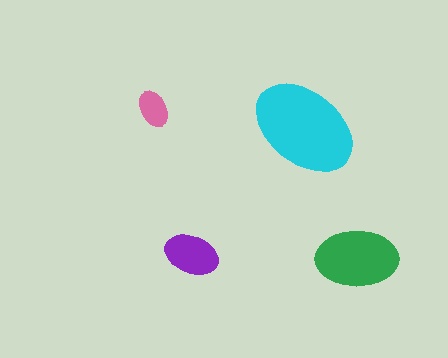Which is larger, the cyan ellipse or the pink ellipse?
The cyan one.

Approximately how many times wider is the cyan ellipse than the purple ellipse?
About 2 times wider.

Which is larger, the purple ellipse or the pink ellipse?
The purple one.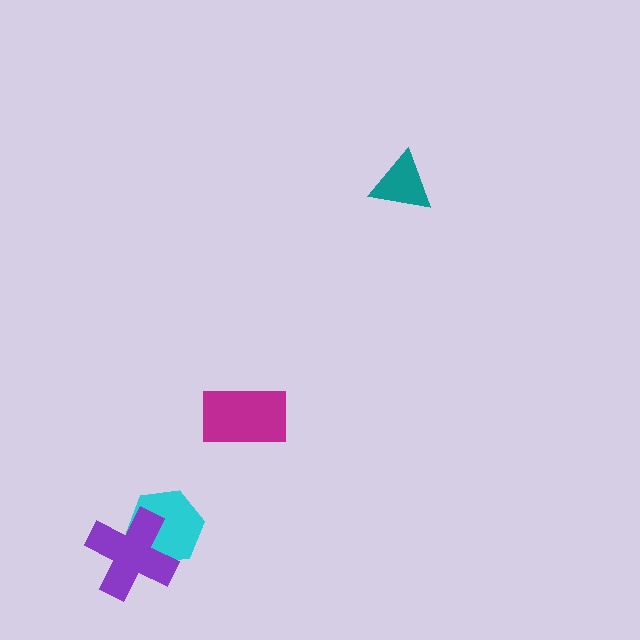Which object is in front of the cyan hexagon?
The purple cross is in front of the cyan hexagon.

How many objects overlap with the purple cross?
1 object overlaps with the purple cross.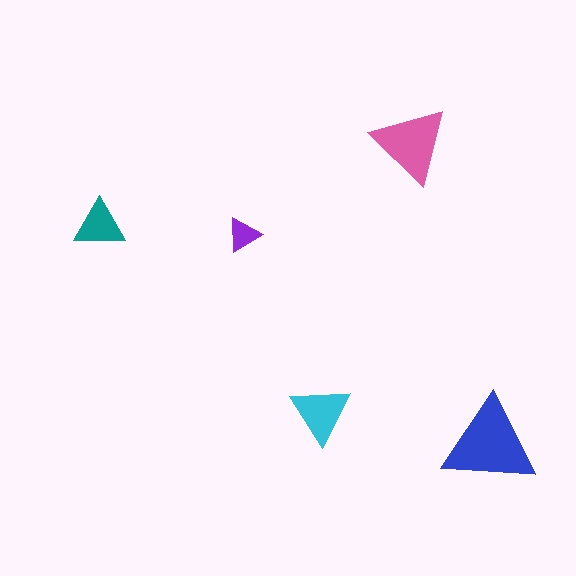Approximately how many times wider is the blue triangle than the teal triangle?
About 2 times wider.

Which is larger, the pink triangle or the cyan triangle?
The pink one.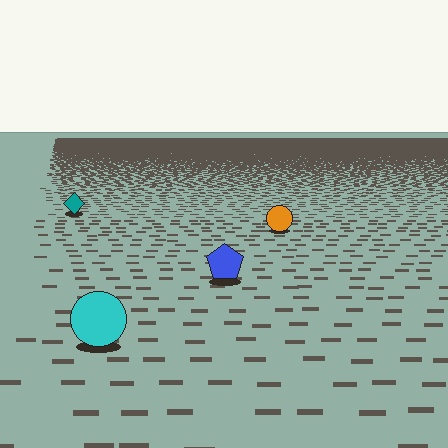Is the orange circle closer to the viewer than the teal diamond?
Yes. The orange circle is closer — you can tell from the texture gradient: the ground texture is coarser near it.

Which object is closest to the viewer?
The cyan circle is closest. The texture marks near it are larger and more spread out.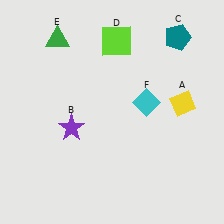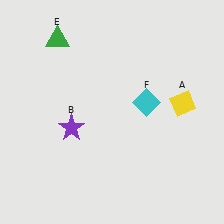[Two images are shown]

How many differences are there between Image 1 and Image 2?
There are 2 differences between the two images.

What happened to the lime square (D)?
The lime square (D) was removed in Image 2. It was in the top-right area of Image 1.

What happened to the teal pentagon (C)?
The teal pentagon (C) was removed in Image 2. It was in the top-right area of Image 1.